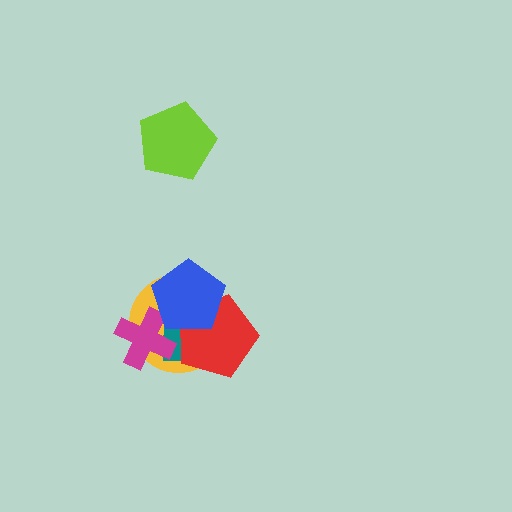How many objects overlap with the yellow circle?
4 objects overlap with the yellow circle.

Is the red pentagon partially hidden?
Yes, it is partially covered by another shape.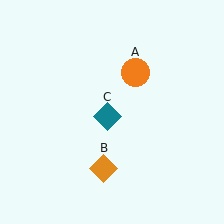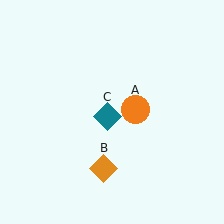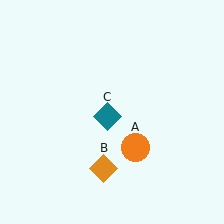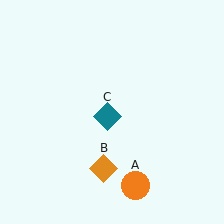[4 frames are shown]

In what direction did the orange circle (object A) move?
The orange circle (object A) moved down.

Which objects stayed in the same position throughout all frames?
Orange diamond (object B) and teal diamond (object C) remained stationary.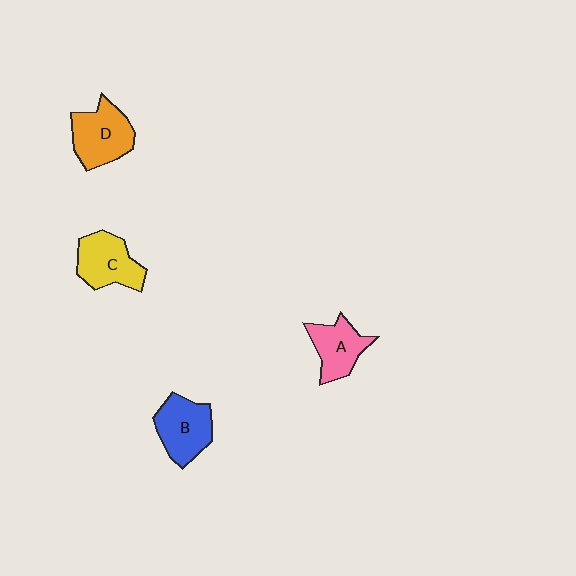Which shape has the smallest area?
Shape A (pink).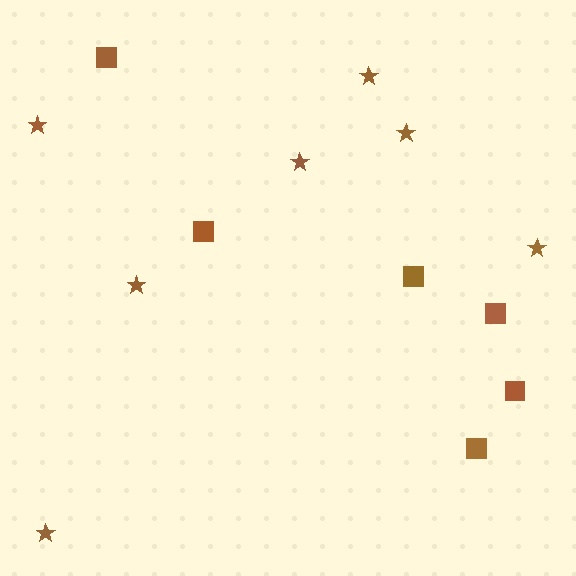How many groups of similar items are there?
There are 2 groups: one group of stars (7) and one group of squares (6).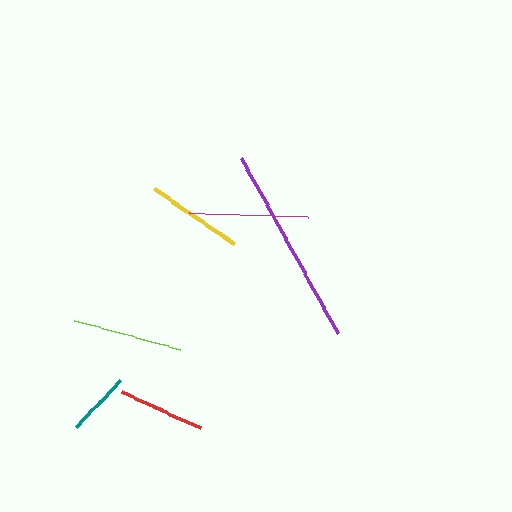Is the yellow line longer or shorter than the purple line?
The purple line is longer than the yellow line.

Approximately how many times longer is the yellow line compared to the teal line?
The yellow line is approximately 1.5 times the length of the teal line.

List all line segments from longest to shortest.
From longest to shortest: purple, magenta, lime, yellow, red, teal.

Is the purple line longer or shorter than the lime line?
The purple line is longer than the lime line.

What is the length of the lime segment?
The lime segment is approximately 110 pixels long.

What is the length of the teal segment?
The teal segment is approximately 65 pixels long.